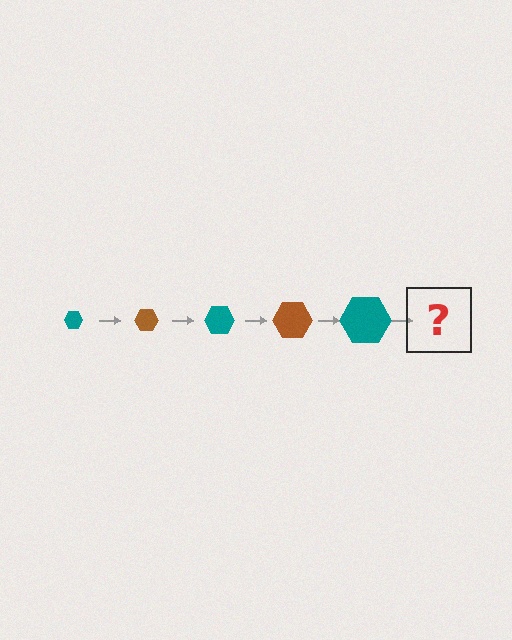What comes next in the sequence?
The next element should be a brown hexagon, larger than the previous one.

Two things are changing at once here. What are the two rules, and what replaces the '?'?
The two rules are that the hexagon grows larger each step and the color cycles through teal and brown. The '?' should be a brown hexagon, larger than the previous one.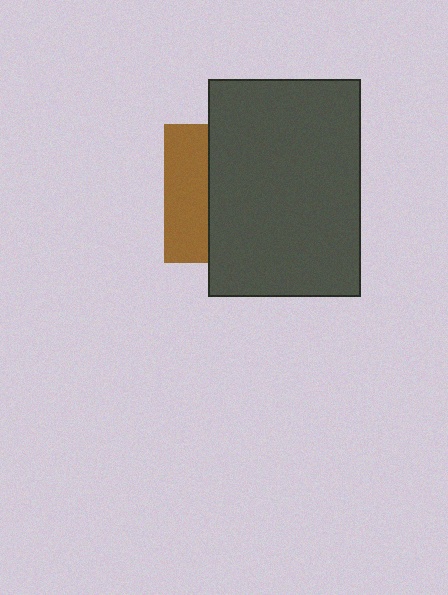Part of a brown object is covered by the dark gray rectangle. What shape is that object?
It is a square.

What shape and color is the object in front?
The object in front is a dark gray rectangle.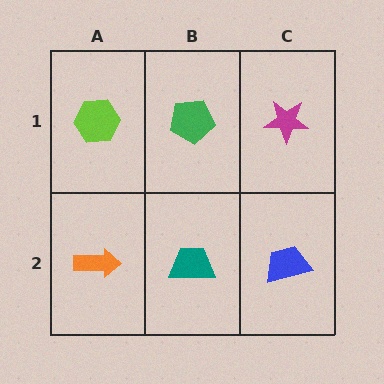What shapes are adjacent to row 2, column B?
A green pentagon (row 1, column B), an orange arrow (row 2, column A), a blue trapezoid (row 2, column C).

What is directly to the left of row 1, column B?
A lime hexagon.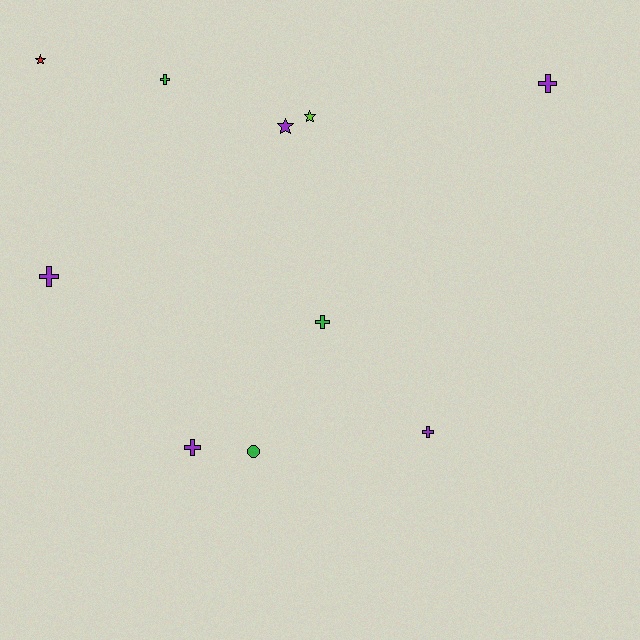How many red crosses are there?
There are no red crosses.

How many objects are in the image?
There are 10 objects.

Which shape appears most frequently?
Cross, with 6 objects.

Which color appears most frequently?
Purple, with 5 objects.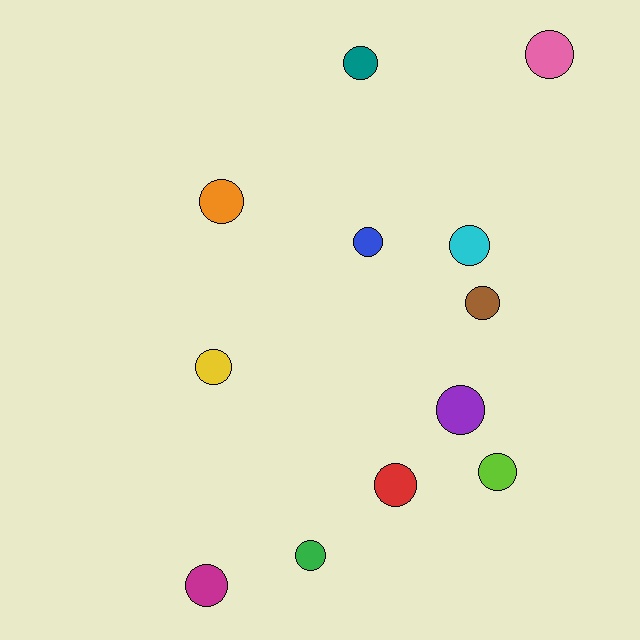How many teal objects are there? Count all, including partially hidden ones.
There is 1 teal object.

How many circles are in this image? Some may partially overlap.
There are 12 circles.